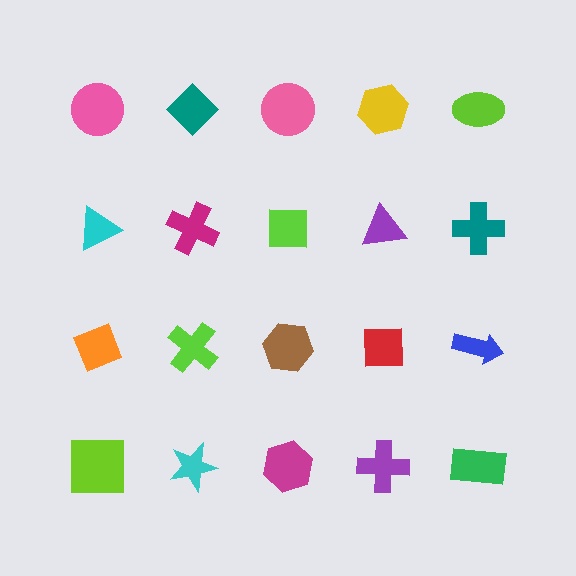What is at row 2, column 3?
A lime square.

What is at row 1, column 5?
A lime ellipse.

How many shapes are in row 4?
5 shapes.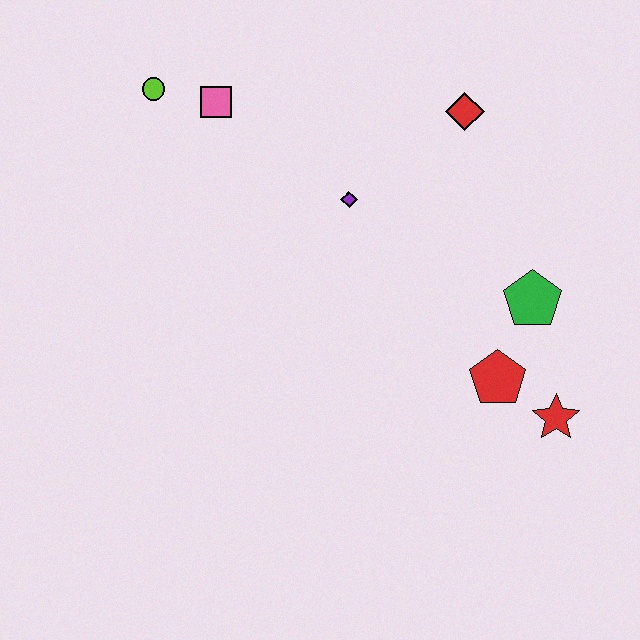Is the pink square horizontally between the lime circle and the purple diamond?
Yes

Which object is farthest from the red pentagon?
The lime circle is farthest from the red pentagon.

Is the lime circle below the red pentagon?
No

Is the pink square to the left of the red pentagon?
Yes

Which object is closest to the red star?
The red pentagon is closest to the red star.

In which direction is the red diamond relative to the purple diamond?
The red diamond is to the right of the purple diamond.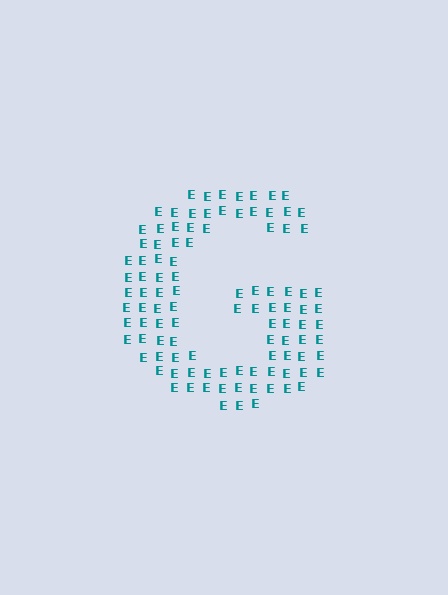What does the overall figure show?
The overall figure shows the letter G.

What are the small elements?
The small elements are letter E's.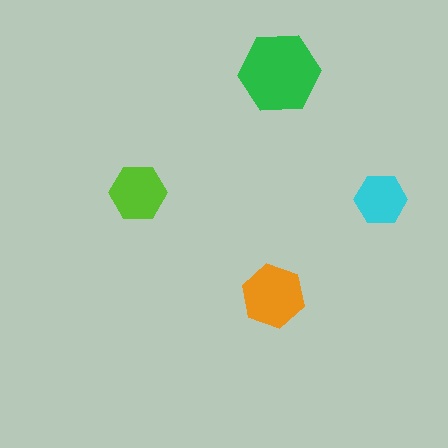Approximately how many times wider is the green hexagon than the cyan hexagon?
About 1.5 times wider.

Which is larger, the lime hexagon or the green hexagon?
The green one.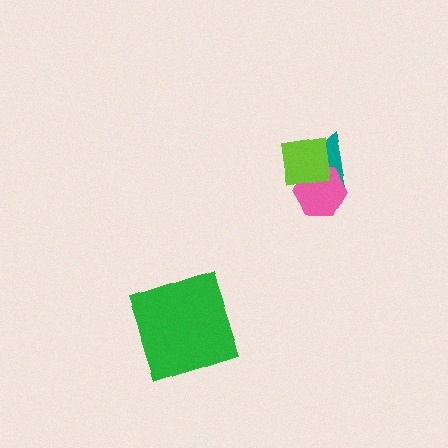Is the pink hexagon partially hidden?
Yes, it is partially covered by another shape.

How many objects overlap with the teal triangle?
2 objects overlap with the teal triangle.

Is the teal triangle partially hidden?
Yes, it is partially covered by another shape.